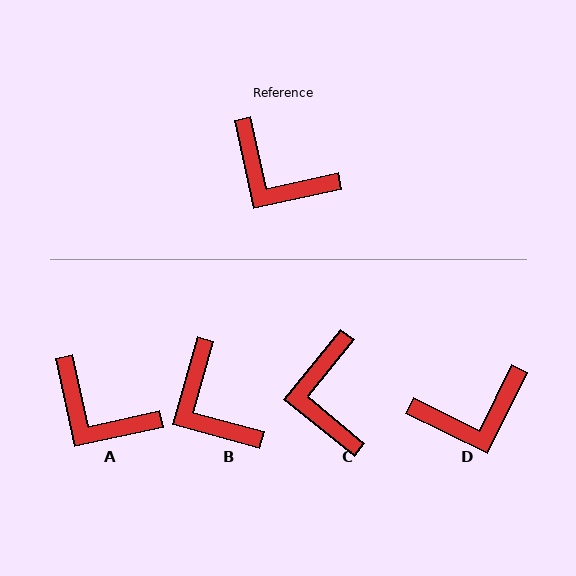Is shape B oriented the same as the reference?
No, it is off by about 28 degrees.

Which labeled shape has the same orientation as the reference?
A.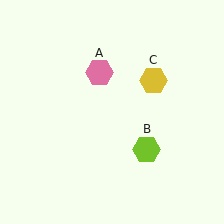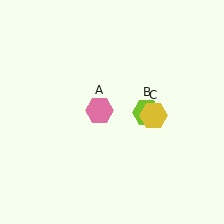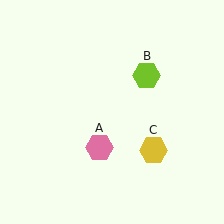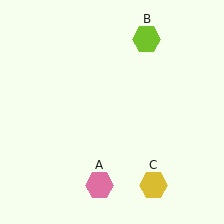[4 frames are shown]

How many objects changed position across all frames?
3 objects changed position: pink hexagon (object A), lime hexagon (object B), yellow hexagon (object C).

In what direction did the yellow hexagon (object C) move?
The yellow hexagon (object C) moved down.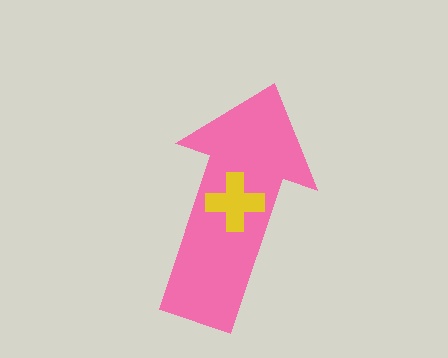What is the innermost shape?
The yellow cross.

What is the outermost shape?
The pink arrow.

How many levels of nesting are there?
2.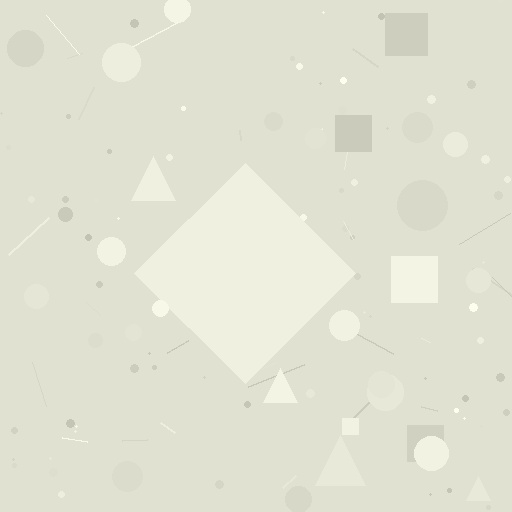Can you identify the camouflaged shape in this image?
The camouflaged shape is a diamond.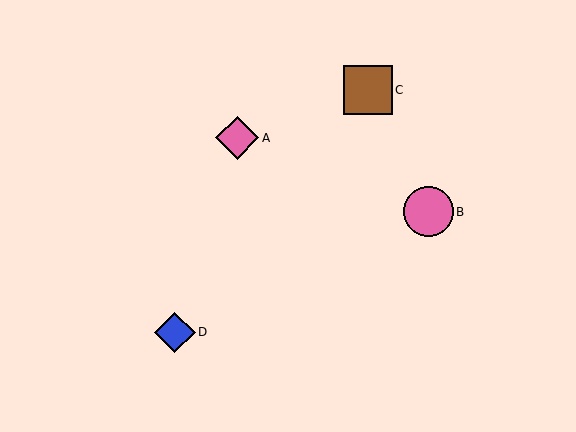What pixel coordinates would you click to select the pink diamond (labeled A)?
Click at (237, 138) to select the pink diamond A.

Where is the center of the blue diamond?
The center of the blue diamond is at (175, 332).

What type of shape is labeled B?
Shape B is a pink circle.